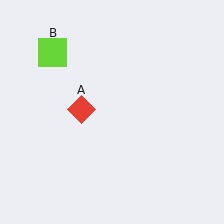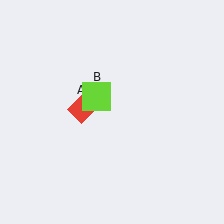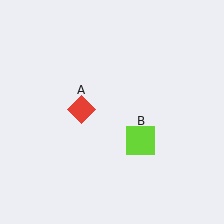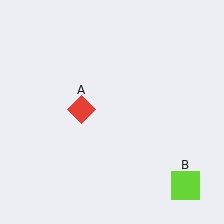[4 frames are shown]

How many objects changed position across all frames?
1 object changed position: lime square (object B).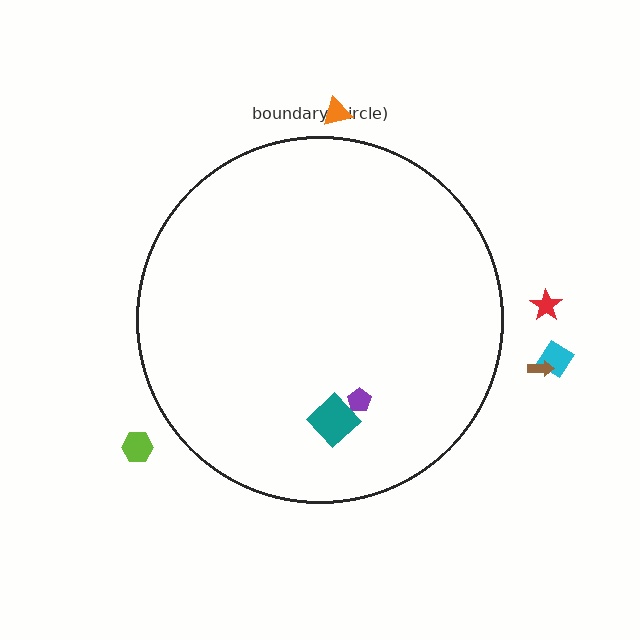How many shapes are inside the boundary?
2 inside, 5 outside.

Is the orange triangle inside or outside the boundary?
Outside.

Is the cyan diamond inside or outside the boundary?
Outside.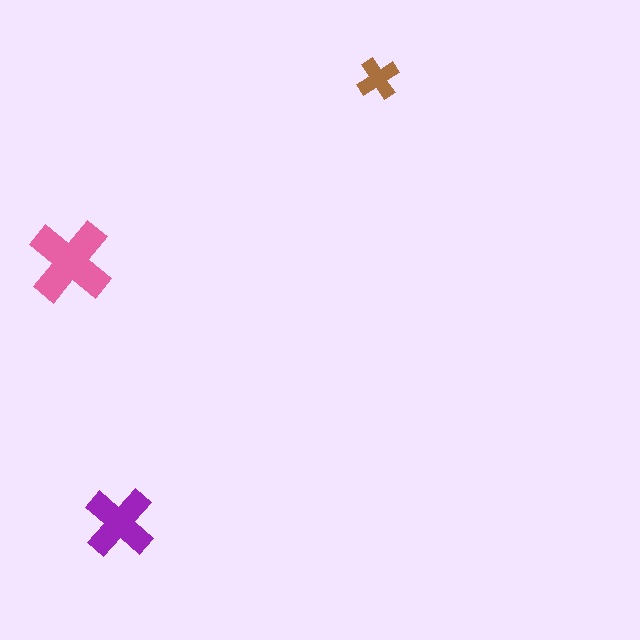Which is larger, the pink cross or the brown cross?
The pink one.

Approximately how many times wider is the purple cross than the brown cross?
About 1.5 times wider.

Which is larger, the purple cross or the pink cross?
The pink one.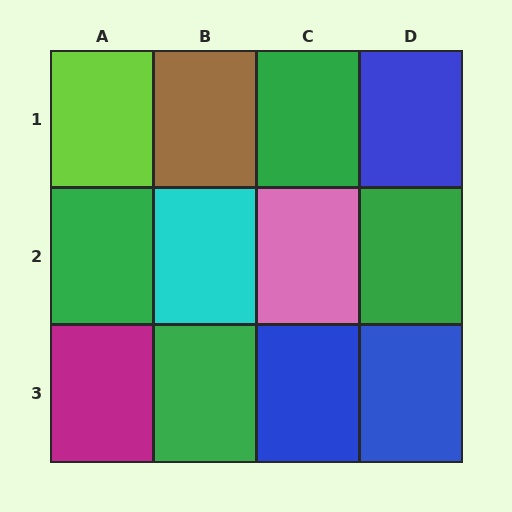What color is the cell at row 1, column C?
Green.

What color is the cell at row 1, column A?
Lime.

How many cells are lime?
1 cell is lime.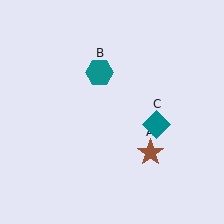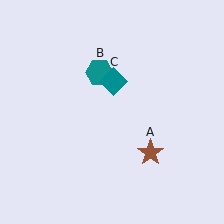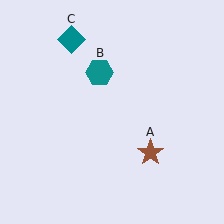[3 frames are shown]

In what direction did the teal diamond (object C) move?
The teal diamond (object C) moved up and to the left.